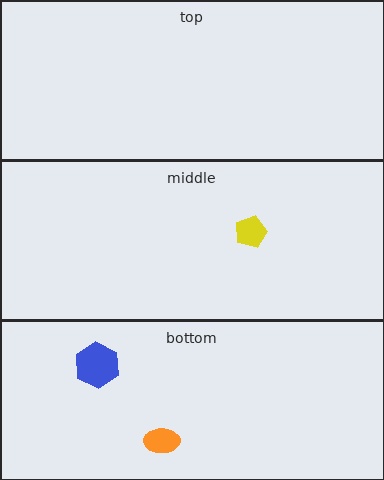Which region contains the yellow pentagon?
The middle region.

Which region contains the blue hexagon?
The bottom region.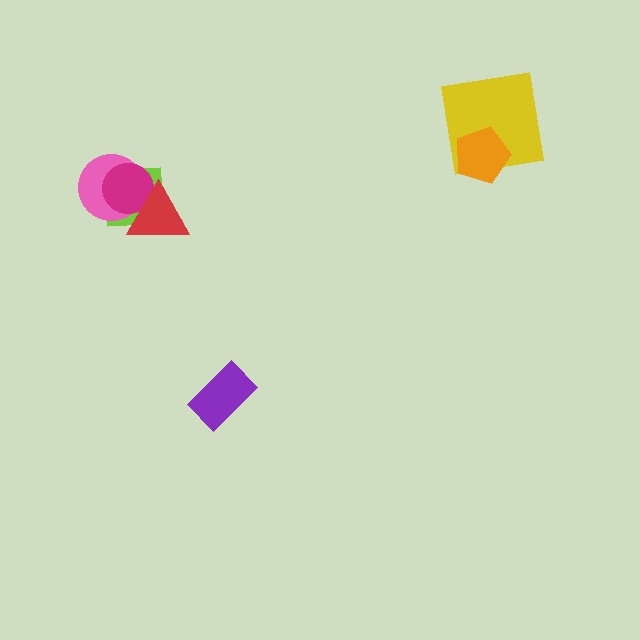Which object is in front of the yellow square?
The orange pentagon is in front of the yellow square.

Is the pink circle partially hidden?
Yes, it is partially covered by another shape.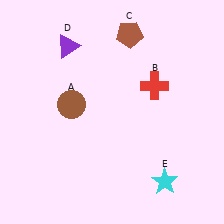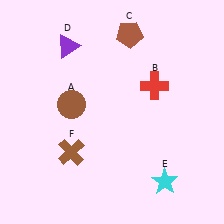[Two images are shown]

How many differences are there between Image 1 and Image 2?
There is 1 difference between the two images.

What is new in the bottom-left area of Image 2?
A brown cross (F) was added in the bottom-left area of Image 2.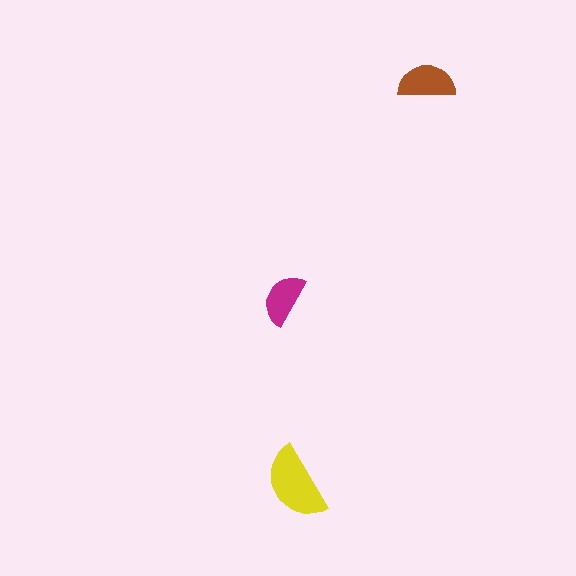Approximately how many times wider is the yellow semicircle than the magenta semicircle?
About 1.5 times wider.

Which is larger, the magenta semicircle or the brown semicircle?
The brown one.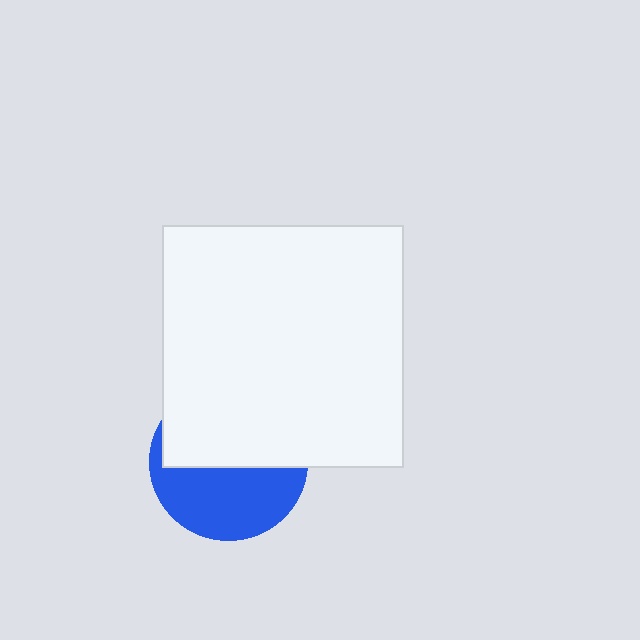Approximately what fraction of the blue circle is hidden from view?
Roughly 52% of the blue circle is hidden behind the white square.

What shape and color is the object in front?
The object in front is a white square.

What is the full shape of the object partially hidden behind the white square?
The partially hidden object is a blue circle.